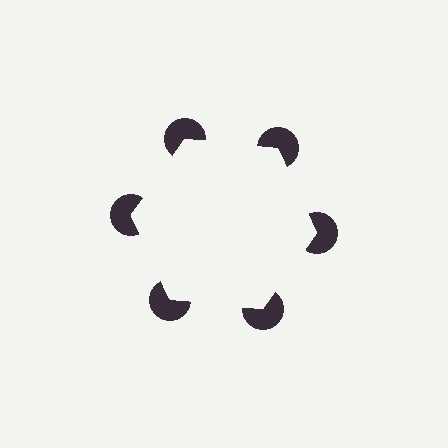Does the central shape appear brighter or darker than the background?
It typically appears slightly brighter than the background, even though no actual brightness change is drawn.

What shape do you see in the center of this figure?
An illusory hexagon — its edges are inferred from the aligned wedge cuts in the pac-man discs, not physically drawn.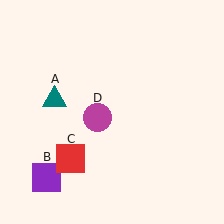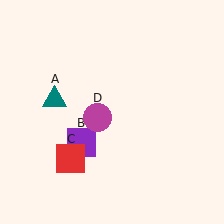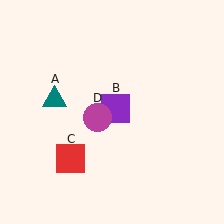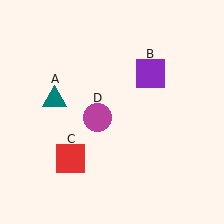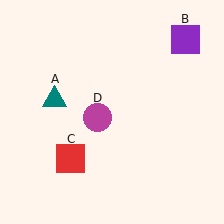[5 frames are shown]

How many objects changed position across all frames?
1 object changed position: purple square (object B).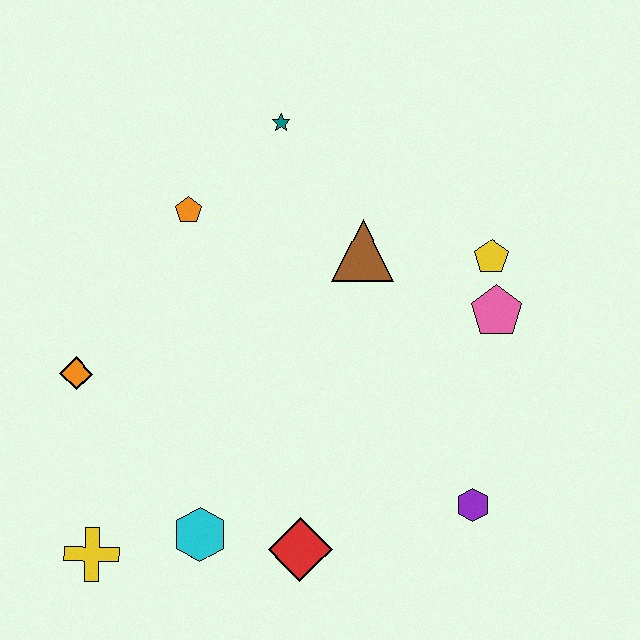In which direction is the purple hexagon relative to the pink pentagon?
The purple hexagon is below the pink pentagon.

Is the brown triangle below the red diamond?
No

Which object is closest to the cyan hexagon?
The red diamond is closest to the cyan hexagon.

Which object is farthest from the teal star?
The yellow cross is farthest from the teal star.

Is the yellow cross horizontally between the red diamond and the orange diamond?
Yes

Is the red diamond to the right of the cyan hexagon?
Yes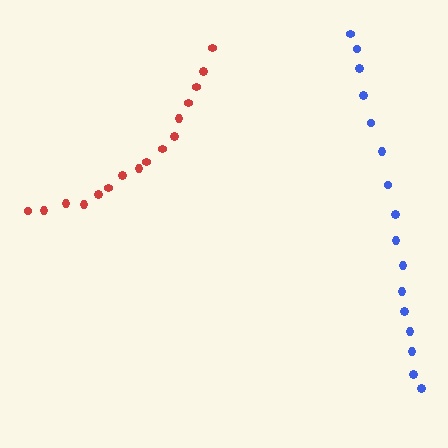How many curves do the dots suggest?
There are 2 distinct paths.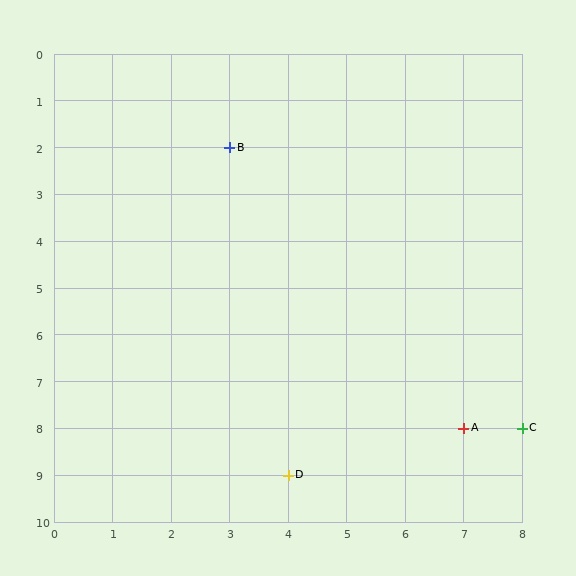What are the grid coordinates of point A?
Point A is at grid coordinates (7, 8).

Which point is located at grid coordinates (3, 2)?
Point B is at (3, 2).